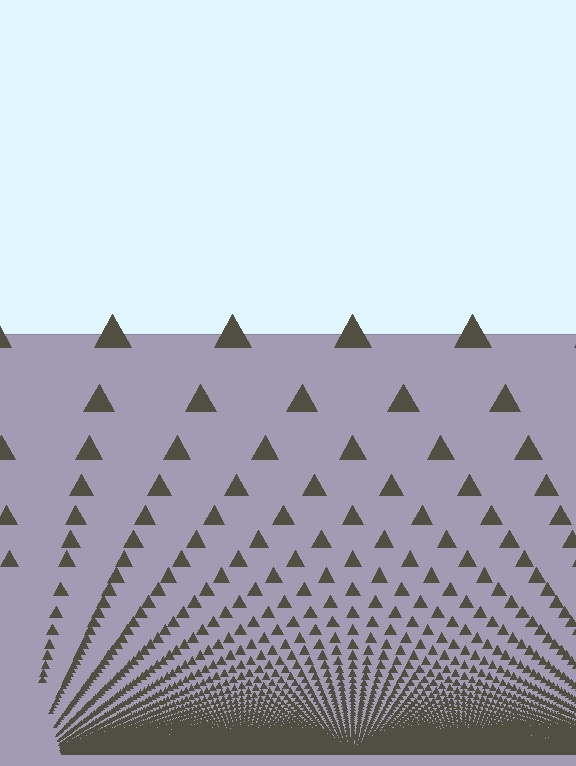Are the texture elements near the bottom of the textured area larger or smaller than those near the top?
Smaller. The gradient is inverted — elements near the bottom are smaller and denser.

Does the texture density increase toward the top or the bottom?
Density increases toward the bottom.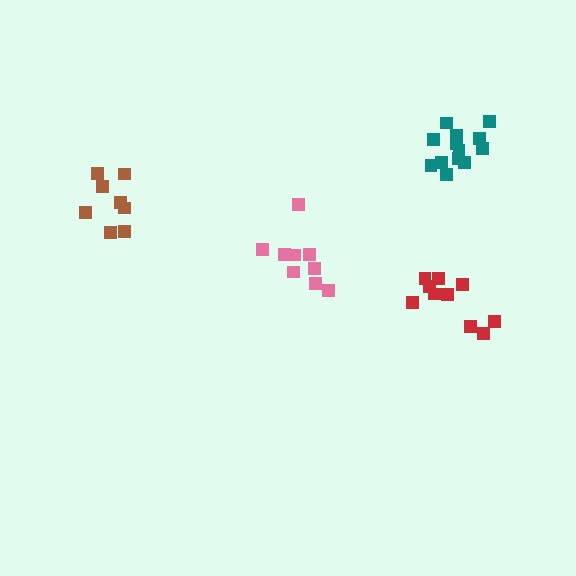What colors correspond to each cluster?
The clusters are colored: pink, brown, red, teal.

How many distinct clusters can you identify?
There are 4 distinct clusters.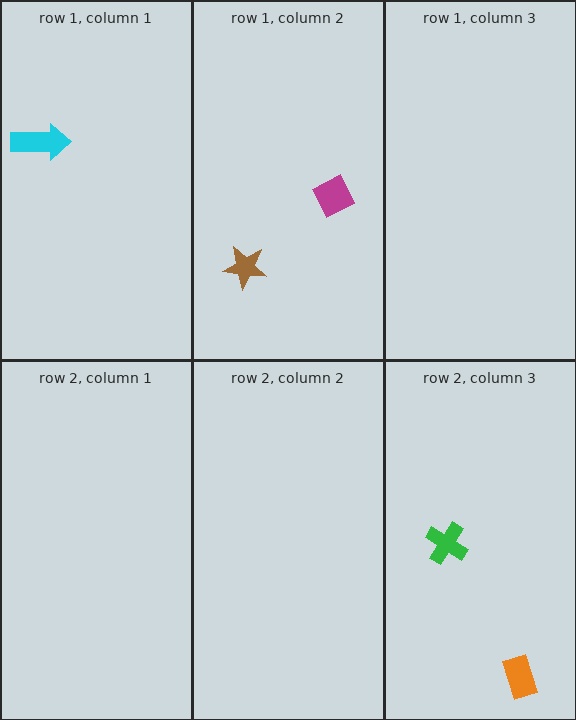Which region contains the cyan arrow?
The row 1, column 1 region.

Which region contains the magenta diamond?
The row 1, column 2 region.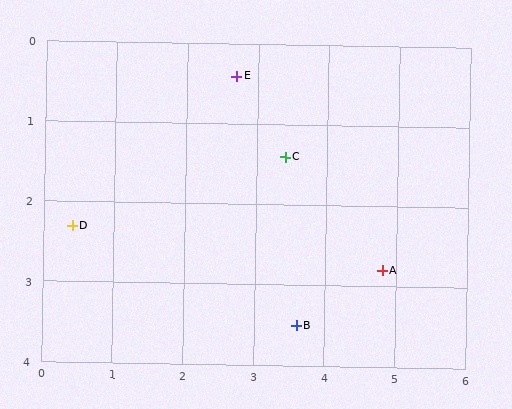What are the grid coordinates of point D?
Point D is at approximately (0.4, 2.3).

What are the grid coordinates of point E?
Point E is at approximately (2.7, 0.4).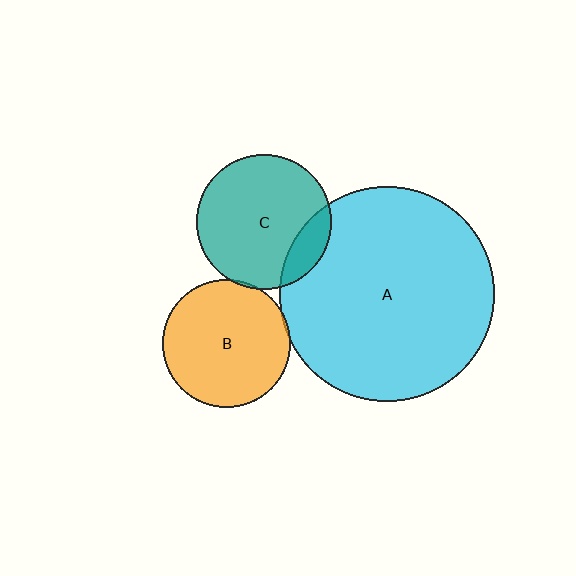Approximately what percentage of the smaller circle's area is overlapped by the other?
Approximately 5%.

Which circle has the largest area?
Circle A (cyan).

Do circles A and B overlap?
Yes.